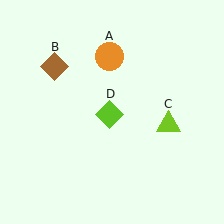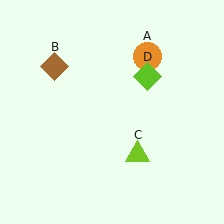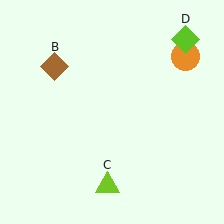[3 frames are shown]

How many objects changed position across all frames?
3 objects changed position: orange circle (object A), lime triangle (object C), lime diamond (object D).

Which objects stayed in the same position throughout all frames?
Brown diamond (object B) remained stationary.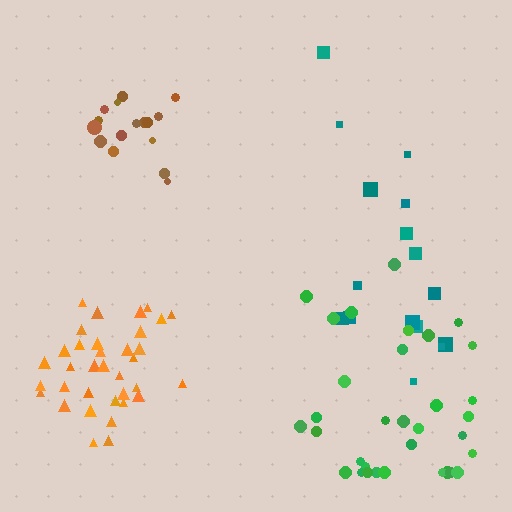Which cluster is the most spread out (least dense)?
Teal.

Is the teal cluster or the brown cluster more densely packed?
Brown.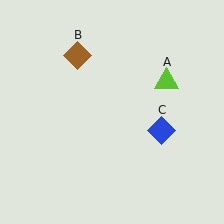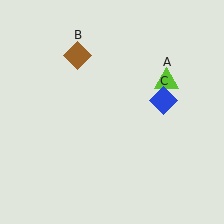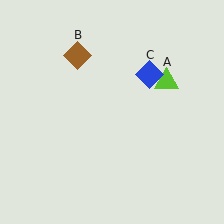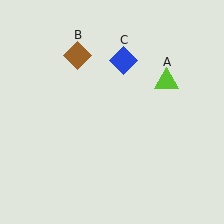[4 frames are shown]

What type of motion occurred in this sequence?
The blue diamond (object C) rotated counterclockwise around the center of the scene.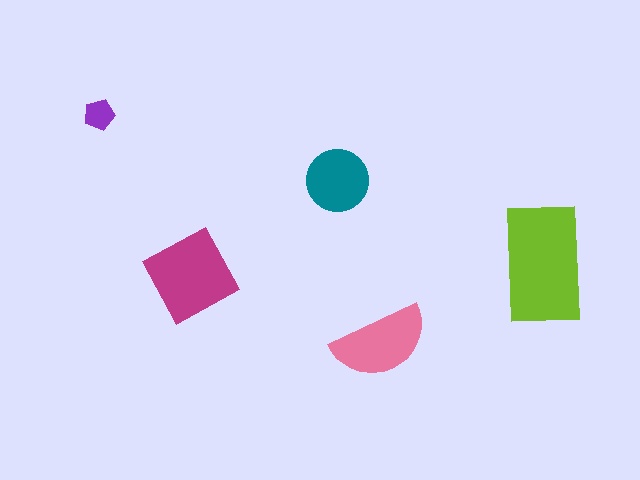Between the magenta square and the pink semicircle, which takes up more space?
The magenta square.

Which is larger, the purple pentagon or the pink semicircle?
The pink semicircle.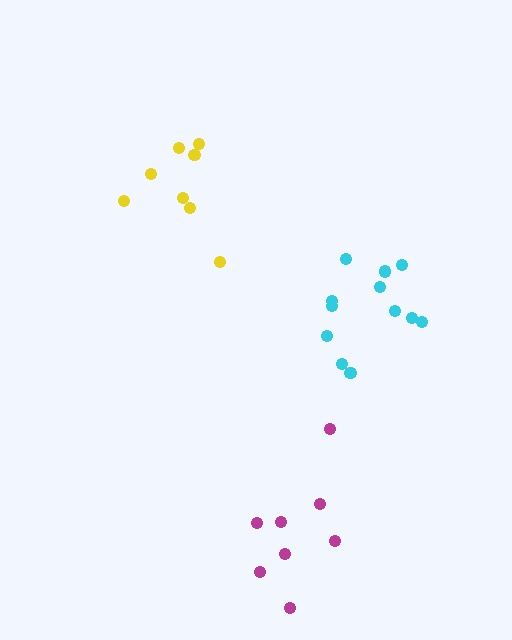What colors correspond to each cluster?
The clusters are colored: magenta, yellow, cyan.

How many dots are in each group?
Group 1: 8 dots, Group 2: 8 dots, Group 3: 12 dots (28 total).